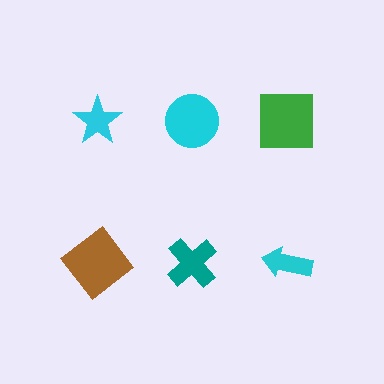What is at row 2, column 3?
A cyan arrow.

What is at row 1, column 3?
A green square.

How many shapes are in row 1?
3 shapes.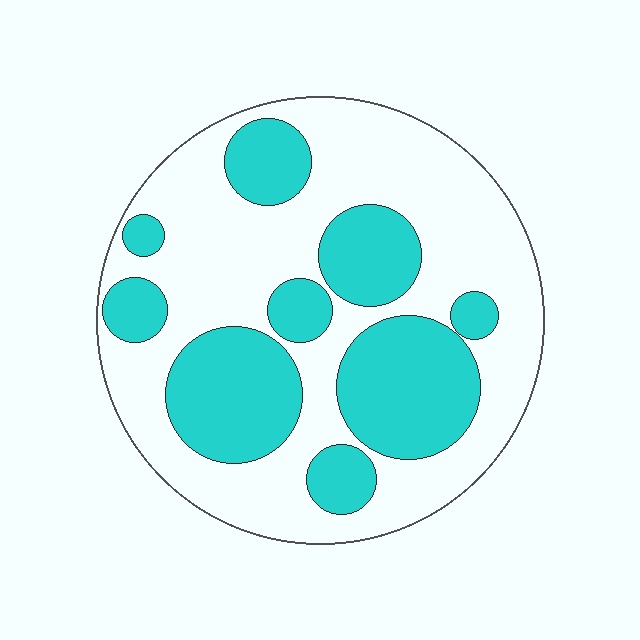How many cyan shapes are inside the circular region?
9.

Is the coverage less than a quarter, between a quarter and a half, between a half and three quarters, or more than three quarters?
Between a quarter and a half.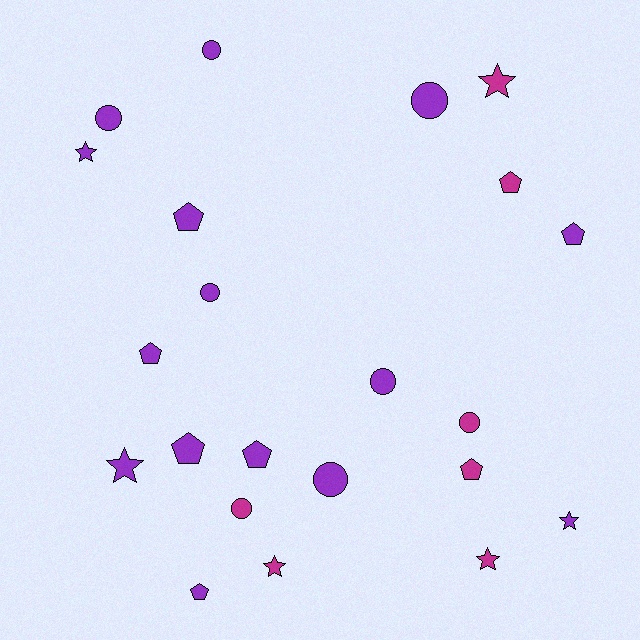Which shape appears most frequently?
Circle, with 8 objects.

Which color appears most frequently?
Purple, with 15 objects.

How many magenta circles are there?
There are 2 magenta circles.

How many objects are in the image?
There are 22 objects.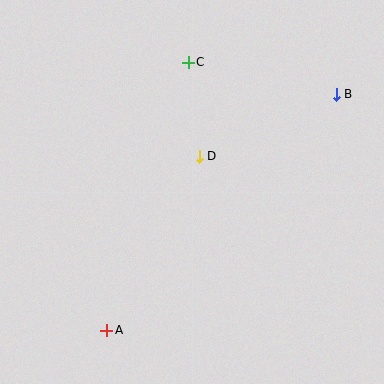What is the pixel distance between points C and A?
The distance between C and A is 280 pixels.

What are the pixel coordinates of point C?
Point C is at (188, 62).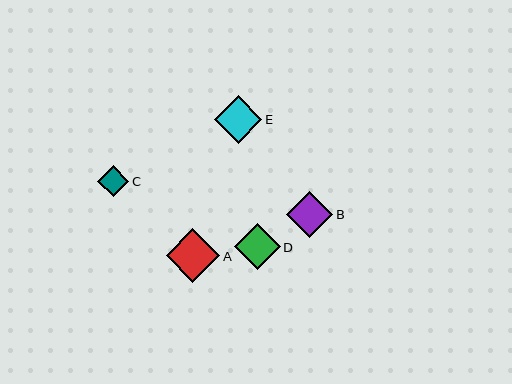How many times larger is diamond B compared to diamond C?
Diamond B is approximately 1.5 times the size of diamond C.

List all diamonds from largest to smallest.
From largest to smallest: A, E, B, D, C.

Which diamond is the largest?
Diamond A is the largest with a size of approximately 53 pixels.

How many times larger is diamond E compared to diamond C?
Diamond E is approximately 1.5 times the size of diamond C.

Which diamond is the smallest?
Diamond C is the smallest with a size of approximately 31 pixels.